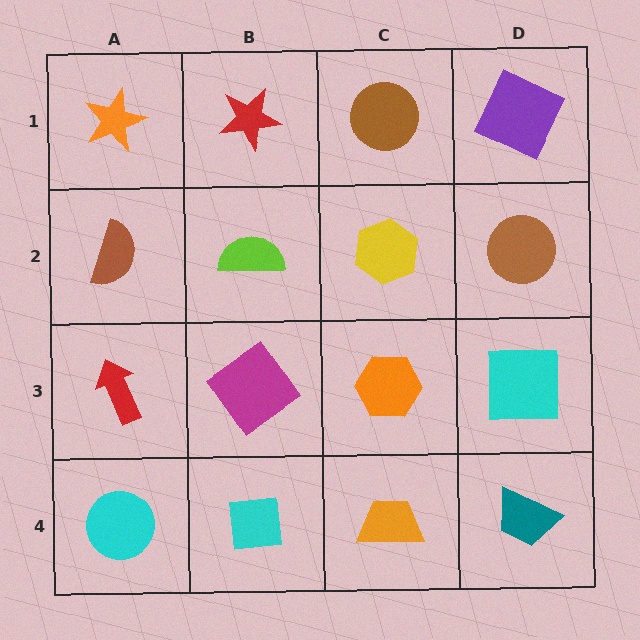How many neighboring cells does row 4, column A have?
2.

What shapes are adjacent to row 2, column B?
A red star (row 1, column B), a magenta diamond (row 3, column B), a brown semicircle (row 2, column A), a yellow hexagon (row 2, column C).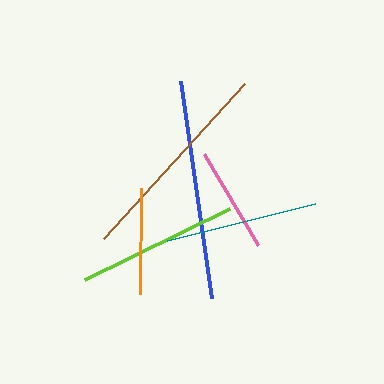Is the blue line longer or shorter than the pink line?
The blue line is longer than the pink line.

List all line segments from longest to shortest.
From longest to shortest: blue, brown, lime, teal, pink, orange.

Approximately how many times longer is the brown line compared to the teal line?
The brown line is approximately 1.4 times the length of the teal line.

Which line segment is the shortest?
The orange line is the shortest at approximately 106 pixels.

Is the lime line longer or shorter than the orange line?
The lime line is longer than the orange line.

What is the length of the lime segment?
The lime segment is approximately 162 pixels long.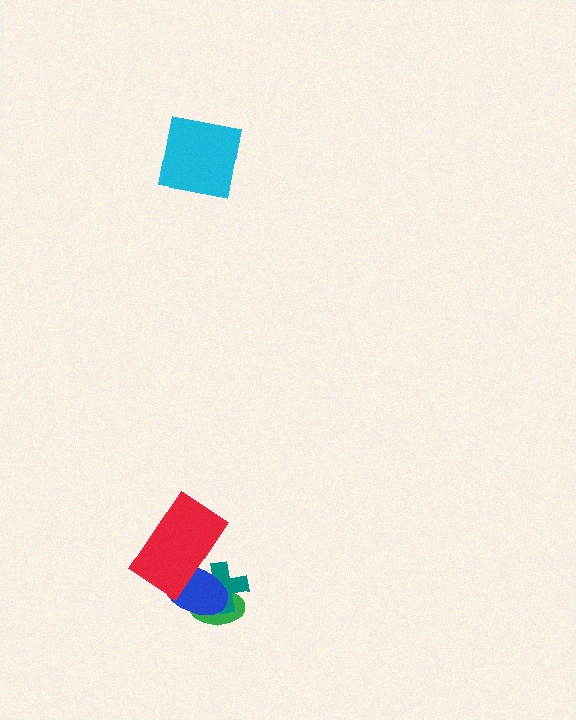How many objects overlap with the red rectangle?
2 objects overlap with the red rectangle.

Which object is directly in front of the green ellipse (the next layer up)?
The teal cross is directly in front of the green ellipse.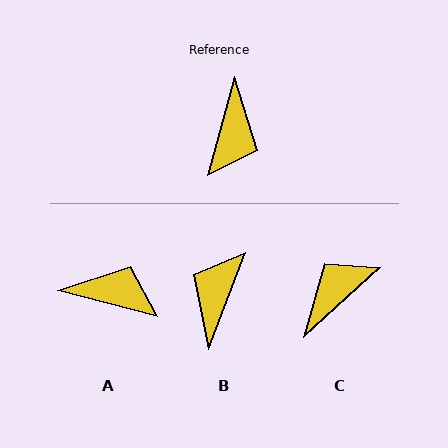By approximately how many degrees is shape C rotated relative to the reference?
Approximately 148 degrees counter-clockwise.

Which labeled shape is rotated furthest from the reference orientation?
B, about 175 degrees away.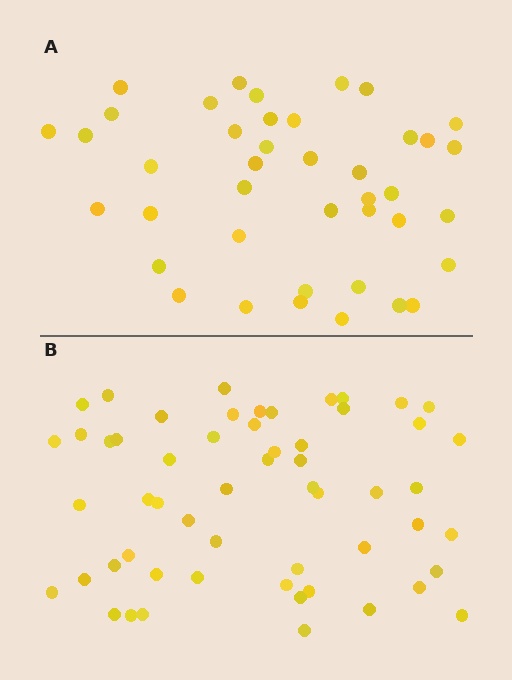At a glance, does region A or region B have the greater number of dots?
Region B (the bottom region) has more dots.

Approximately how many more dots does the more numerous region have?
Region B has approximately 15 more dots than region A.